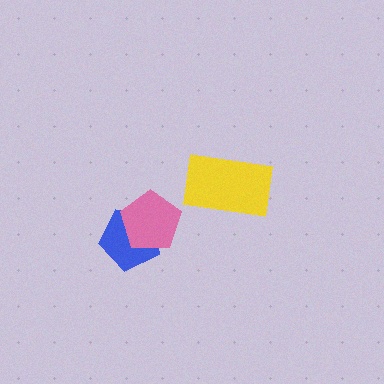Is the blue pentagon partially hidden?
Yes, it is partially covered by another shape.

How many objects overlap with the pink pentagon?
1 object overlaps with the pink pentagon.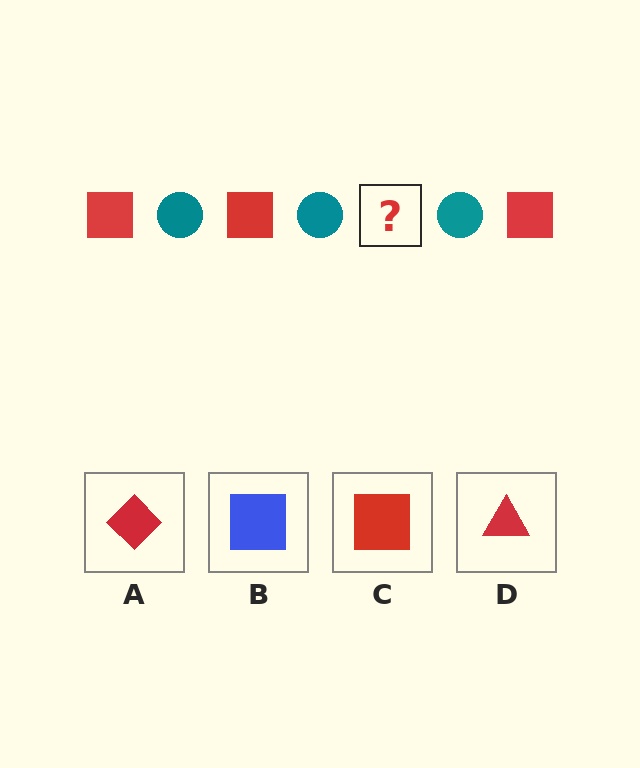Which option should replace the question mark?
Option C.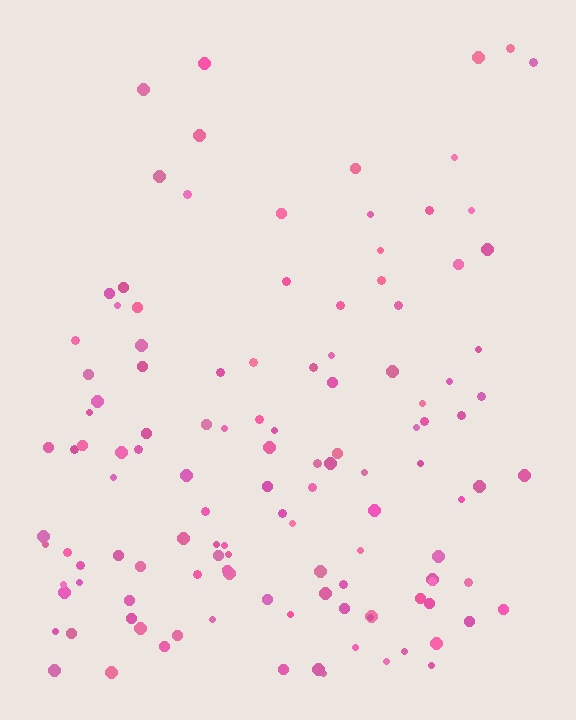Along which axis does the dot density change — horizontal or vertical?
Vertical.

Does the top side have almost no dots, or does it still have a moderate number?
Still a moderate number, just noticeably fewer than the bottom.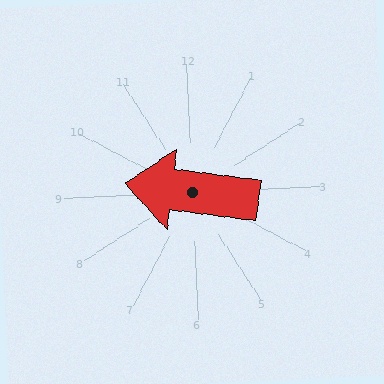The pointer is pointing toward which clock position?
Roughly 9 o'clock.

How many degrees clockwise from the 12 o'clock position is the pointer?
Approximately 280 degrees.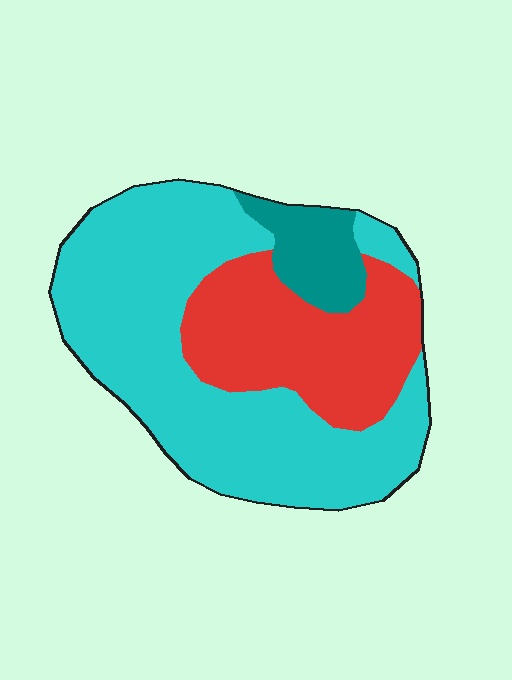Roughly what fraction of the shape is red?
Red covers around 30% of the shape.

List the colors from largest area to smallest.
From largest to smallest: cyan, red, teal.